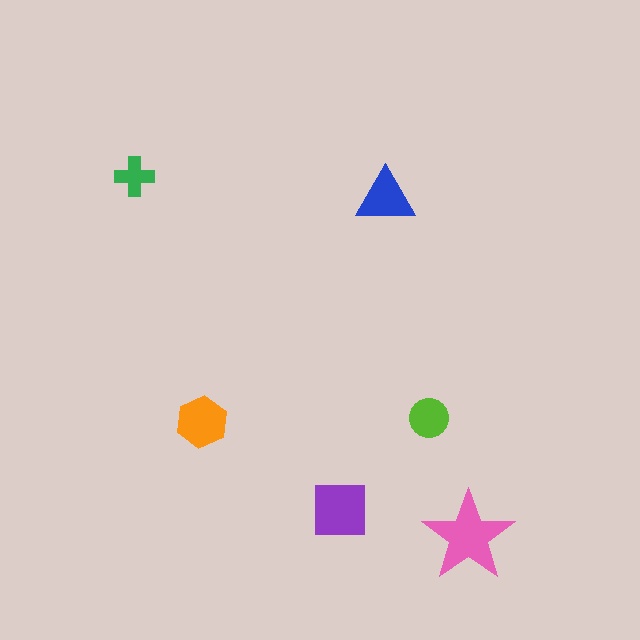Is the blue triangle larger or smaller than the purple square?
Smaller.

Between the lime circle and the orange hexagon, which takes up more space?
The orange hexagon.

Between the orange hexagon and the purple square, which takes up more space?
The purple square.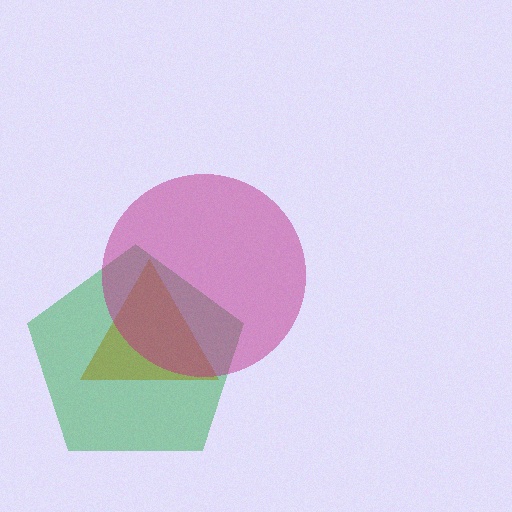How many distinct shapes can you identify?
There are 3 distinct shapes: an orange triangle, a green pentagon, a magenta circle.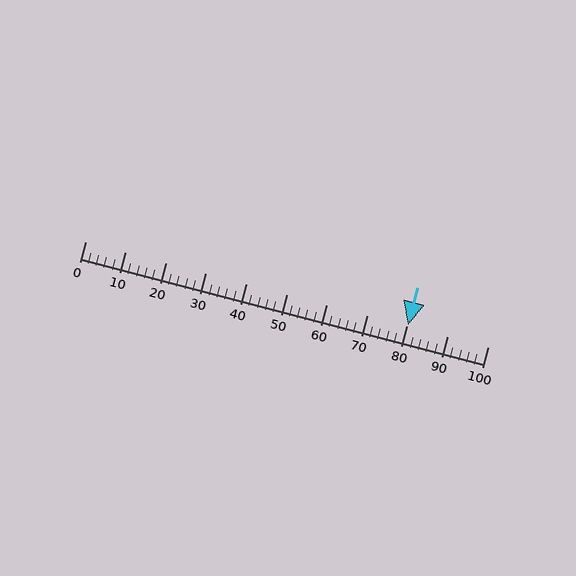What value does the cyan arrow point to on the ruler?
The cyan arrow points to approximately 80.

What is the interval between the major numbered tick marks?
The major tick marks are spaced 10 units apart.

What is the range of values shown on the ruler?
The ruler shows values from 0 to 100.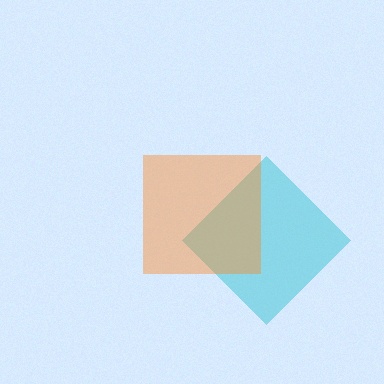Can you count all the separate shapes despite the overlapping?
Yes, there are 2 separate shapes.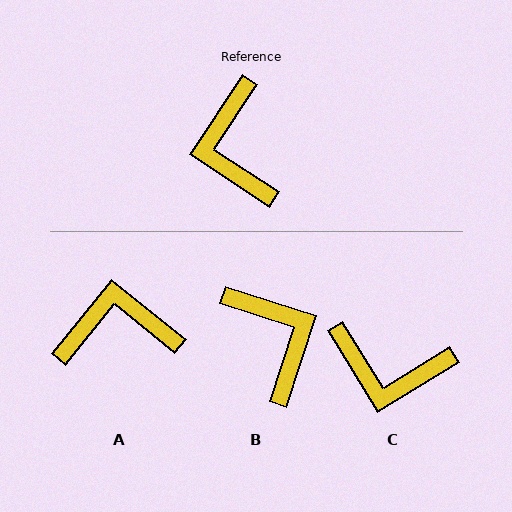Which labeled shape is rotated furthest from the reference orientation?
B, about 165 degrees away.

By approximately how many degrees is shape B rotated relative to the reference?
Approximately 165 degrees clockwise.